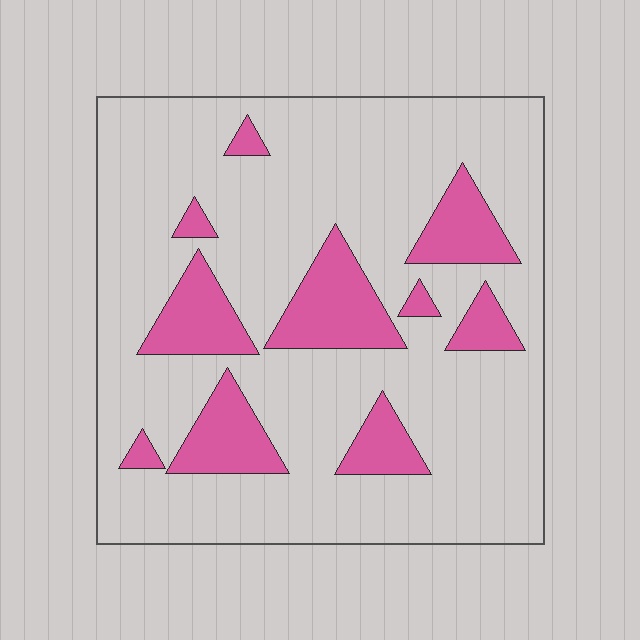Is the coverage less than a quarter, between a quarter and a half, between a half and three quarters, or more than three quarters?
Less than a quarter.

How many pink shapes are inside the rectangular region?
10.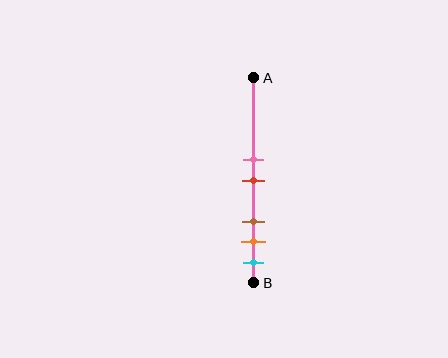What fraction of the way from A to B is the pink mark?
The pink mark is approximately 40% (0.4) of the way from A to B.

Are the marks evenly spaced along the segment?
No, the marks are not evenly spaced.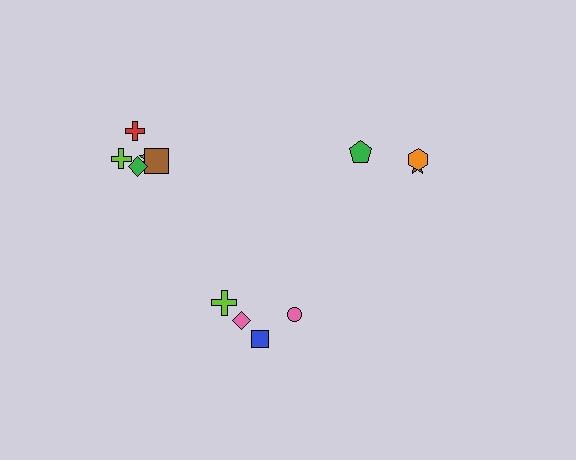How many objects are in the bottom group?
There are 4 objects.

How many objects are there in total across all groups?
There are 12 objects.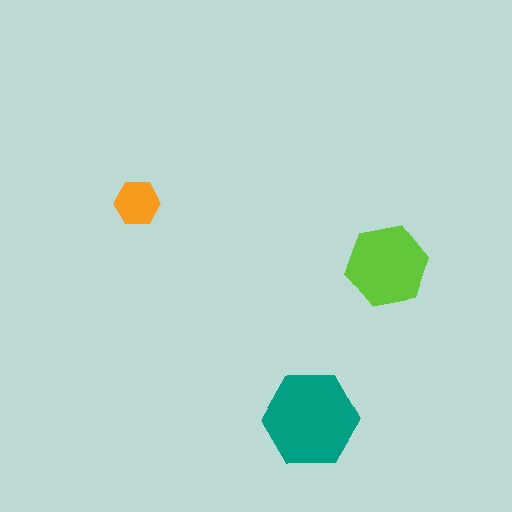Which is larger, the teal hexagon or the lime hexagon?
The teal one.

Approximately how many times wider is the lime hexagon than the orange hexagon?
About 2 times wider.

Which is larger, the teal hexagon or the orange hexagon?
The teal one.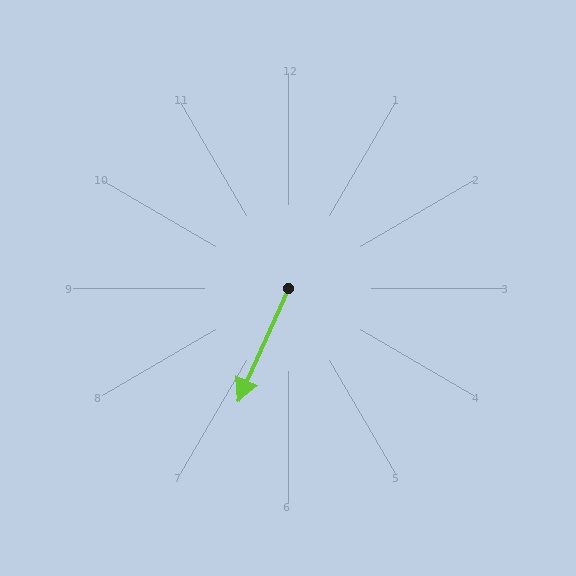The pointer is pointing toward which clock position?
Roughly 7 o'clock.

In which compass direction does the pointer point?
Southwest.